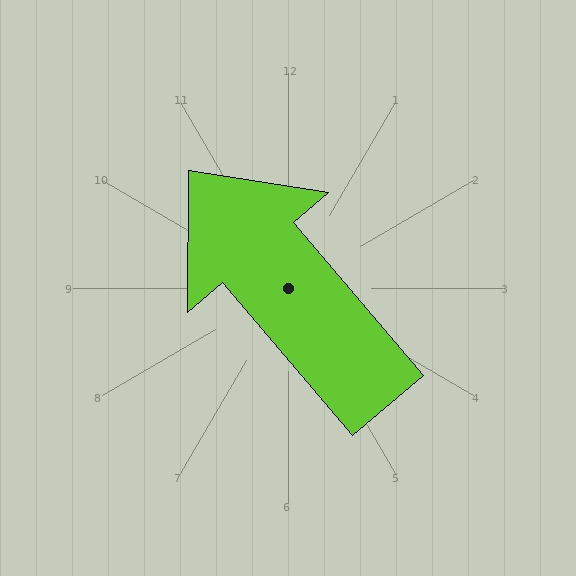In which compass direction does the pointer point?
Northwest.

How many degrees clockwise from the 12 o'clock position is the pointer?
Approximately 320 degrees.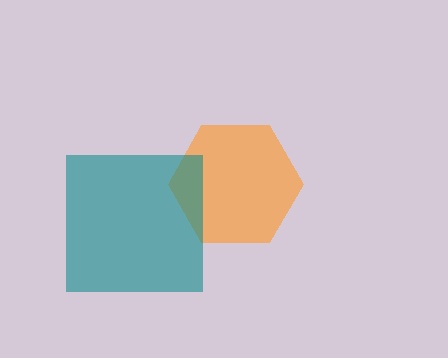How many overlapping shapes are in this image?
There are 2 overlapping shapes in the image.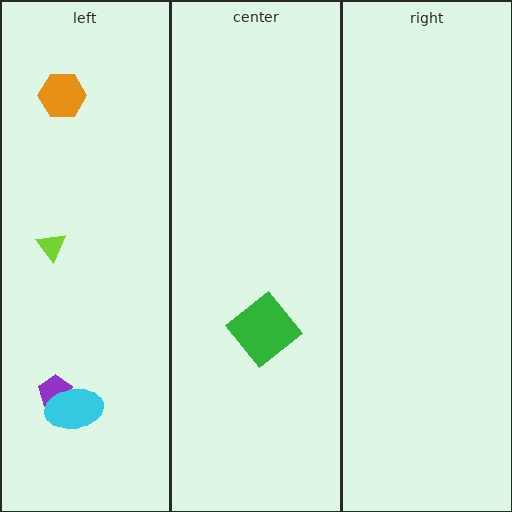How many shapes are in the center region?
1.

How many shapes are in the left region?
4.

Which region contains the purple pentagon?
The left region.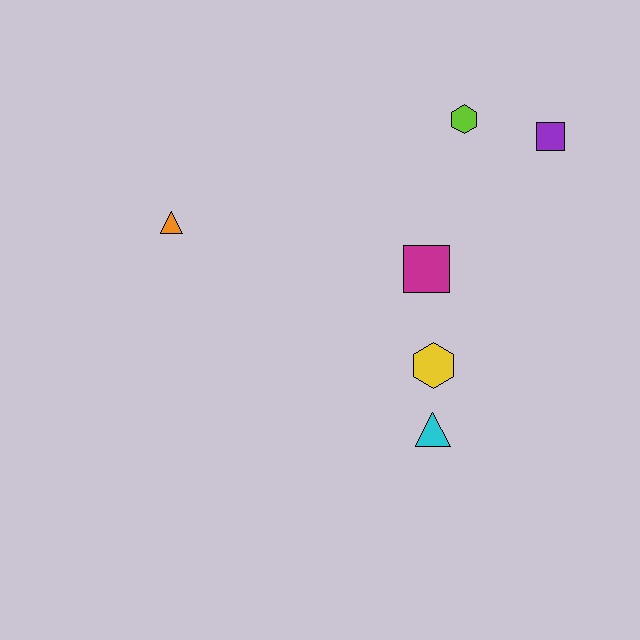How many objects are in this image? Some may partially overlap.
There are 6 objects.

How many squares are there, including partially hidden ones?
There are 2 squares.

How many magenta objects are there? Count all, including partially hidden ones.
There is 1 magenta object.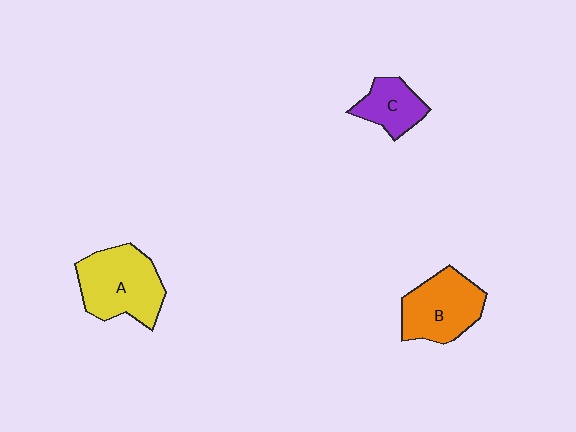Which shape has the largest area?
Shape A (yellow).